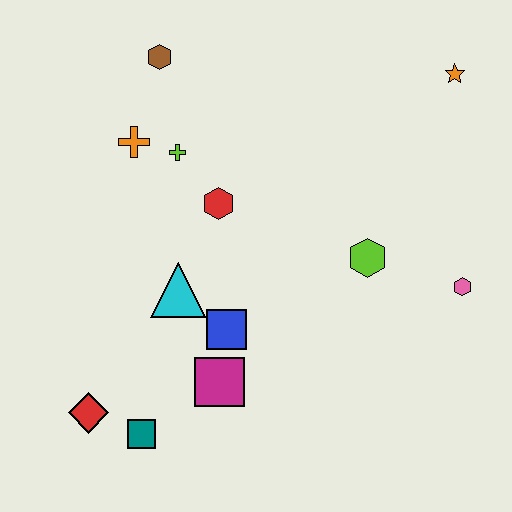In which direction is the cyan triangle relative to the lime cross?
The cyan triangle is below the lime cross.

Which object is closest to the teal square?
The red diamond is closest to the teal square.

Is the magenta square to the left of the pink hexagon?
Yes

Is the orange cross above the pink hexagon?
Yes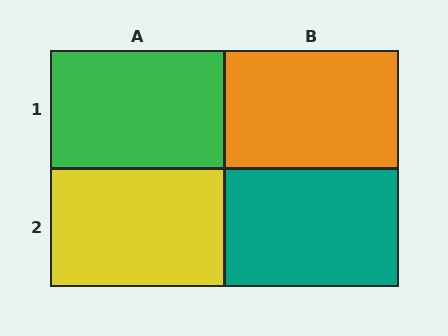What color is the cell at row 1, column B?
Orange.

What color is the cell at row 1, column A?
Green.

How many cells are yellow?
1 cell is yellow.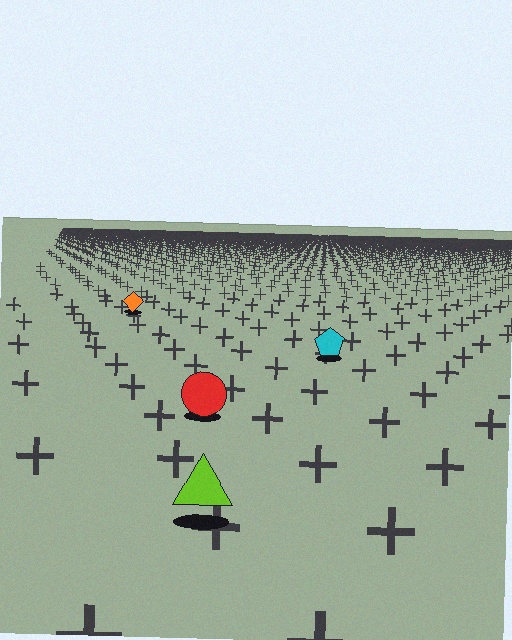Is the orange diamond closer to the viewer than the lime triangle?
No. The lime triangle is closer — you can tell from the texture gradient: the ground texture is coarser near it.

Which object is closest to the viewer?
The lime triangle is closest. The texture marks near it are larger and more spread out.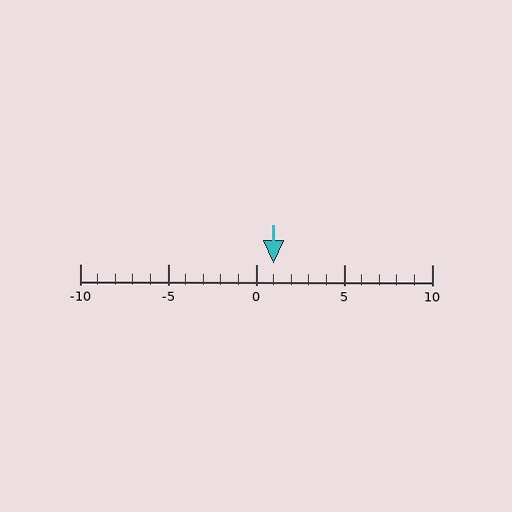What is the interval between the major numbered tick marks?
The major tick marks are spaced 5 units apart.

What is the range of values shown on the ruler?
The ruler shows values from -10 to 10.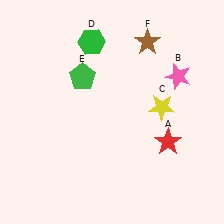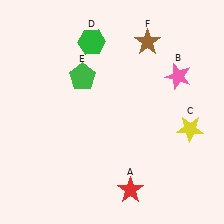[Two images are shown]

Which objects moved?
The objects that moved are: the red star (A), the yellow star (C).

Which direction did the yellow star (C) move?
The yellow star (C) moved right.